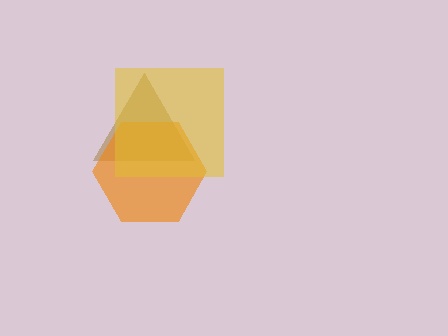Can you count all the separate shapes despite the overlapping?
Yes, there are 3 separate shapes.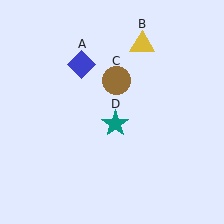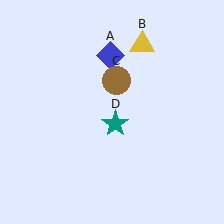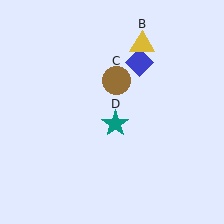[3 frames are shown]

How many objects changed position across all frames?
1 object changed position: blue diamond (object A).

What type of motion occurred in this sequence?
The blue diamond (object A) rotated clockwise around the center of the scene.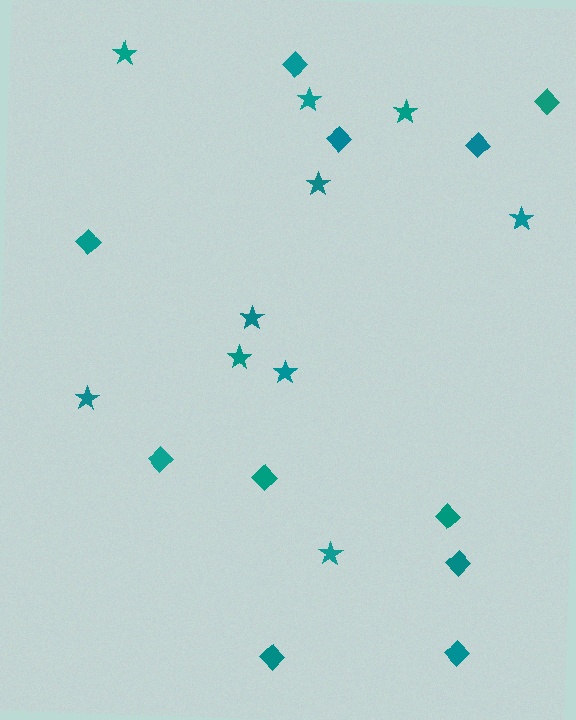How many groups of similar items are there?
There are 2 groups: one group of stars (10) and one group of diamonds (11).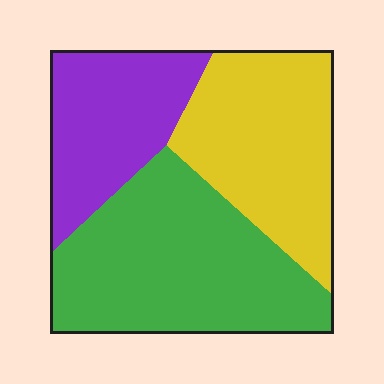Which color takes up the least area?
Purple, at roughly 25%.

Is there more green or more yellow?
Green.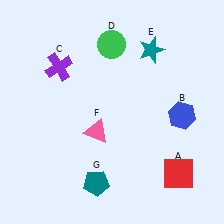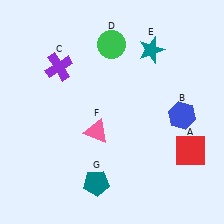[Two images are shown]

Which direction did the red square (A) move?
The red square (A) moved up.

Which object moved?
The red square (A) moved up.